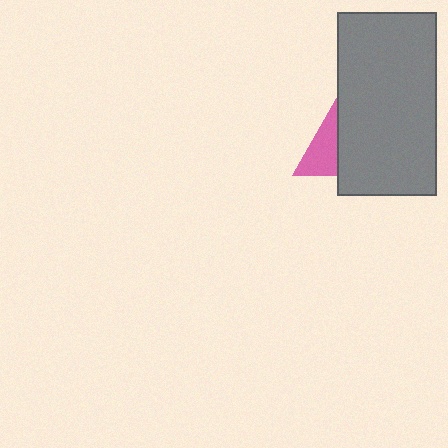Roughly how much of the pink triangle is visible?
About half of it is visible (roughly 52%).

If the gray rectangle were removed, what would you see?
You would see the complete pink triangle.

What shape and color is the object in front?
The object in front is a gray rectangle.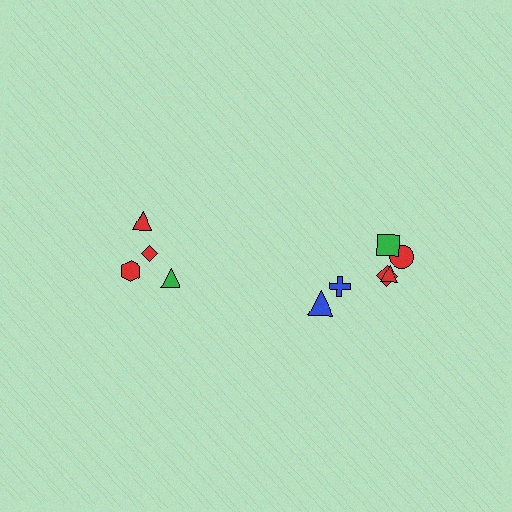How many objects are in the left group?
There are 4 objects.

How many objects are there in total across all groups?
There are 10 objects.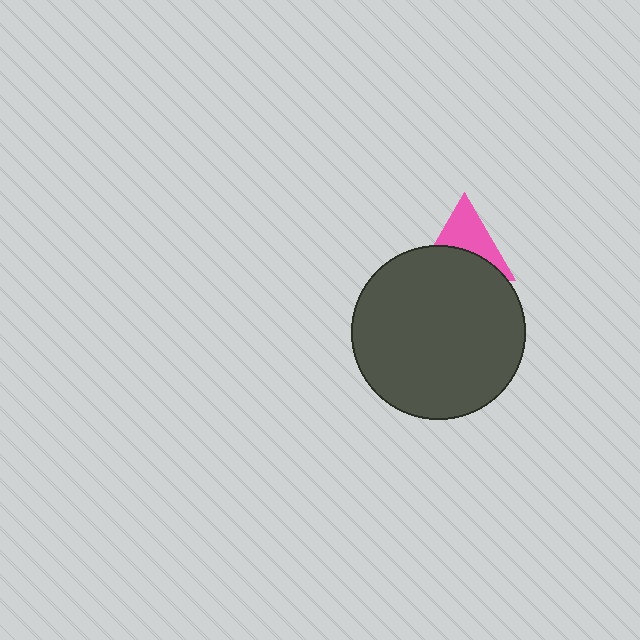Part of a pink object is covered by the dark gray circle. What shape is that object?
It is a triangle.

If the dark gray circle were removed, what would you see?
You would see the complete pink triangle.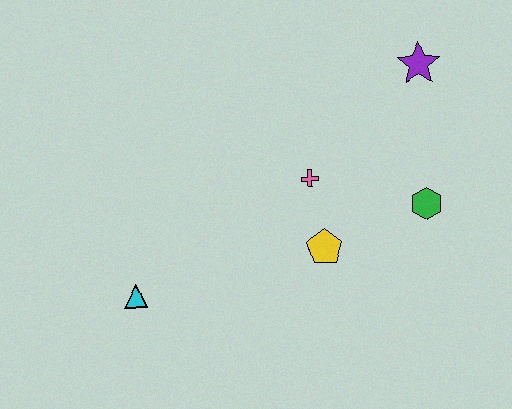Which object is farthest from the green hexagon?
The cyan triangle is farthest from the green hexagon.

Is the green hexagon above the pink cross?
No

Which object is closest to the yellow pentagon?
The pink cross is closest to the yellow pentagon.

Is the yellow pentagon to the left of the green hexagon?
Yes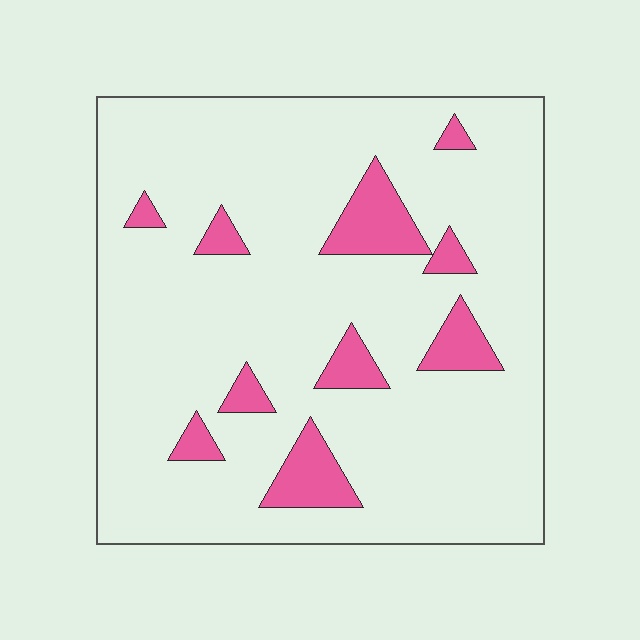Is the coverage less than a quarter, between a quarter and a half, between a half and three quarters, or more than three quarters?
Less than a quarter.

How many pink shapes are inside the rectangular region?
10.